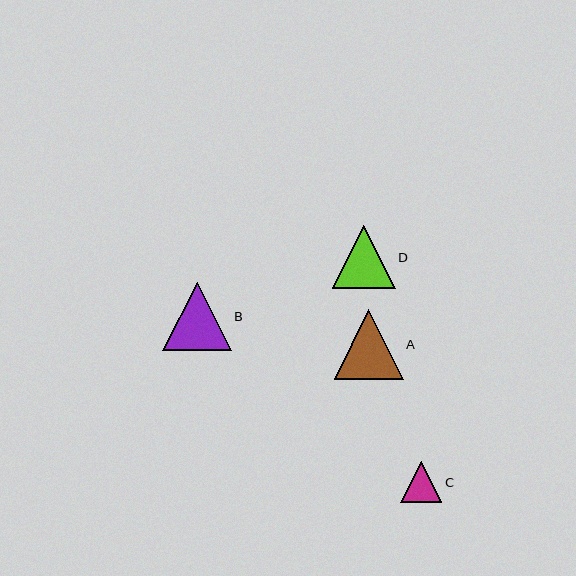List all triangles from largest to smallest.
From largest to smallest: A, B, D, C.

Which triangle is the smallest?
Triangle C is the smallest with a size of approximately 41 pixels.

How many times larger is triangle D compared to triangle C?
Triangle D is approximately 1.5 times the size of triangle C.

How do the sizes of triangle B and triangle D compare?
Triangle B and triangle D are approximately the same size.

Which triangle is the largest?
Triangle A is the largest with a size of approximately 69 pixels.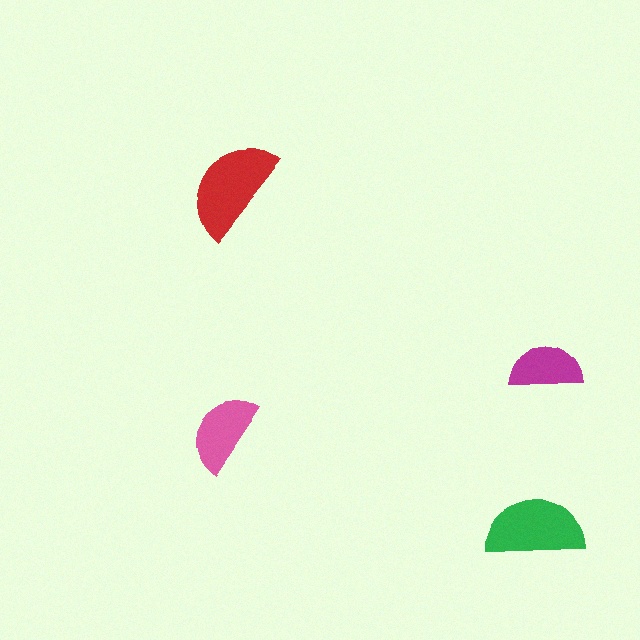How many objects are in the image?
There are 4 objects in the image.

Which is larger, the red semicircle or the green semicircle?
The red one.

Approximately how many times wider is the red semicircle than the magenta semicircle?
About 1.5 times wider.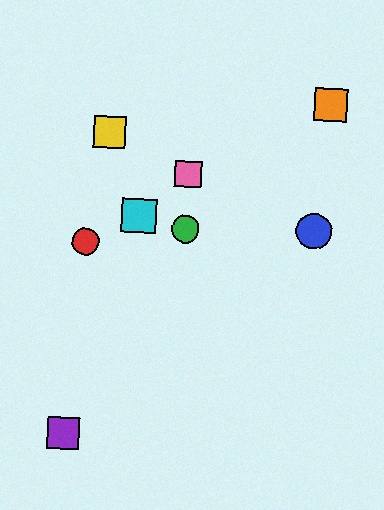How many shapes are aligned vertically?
2 shapes (the green circle, the pink square) are aligned vertically.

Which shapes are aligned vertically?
The green circle, the pink square are aligned vertically.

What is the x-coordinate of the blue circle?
The blue circle is at x≈314.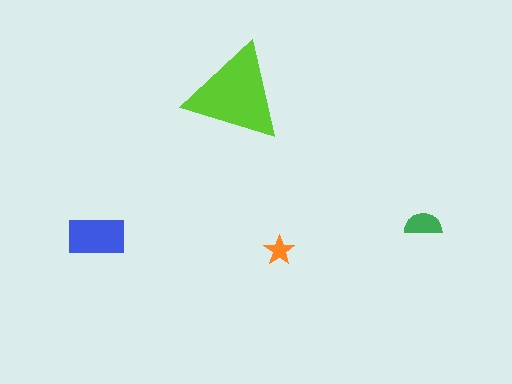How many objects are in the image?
There are 4 objects in the image.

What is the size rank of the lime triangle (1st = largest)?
1st.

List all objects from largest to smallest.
The lime triangle, the blue rectangle, the green semicircle, the orange star.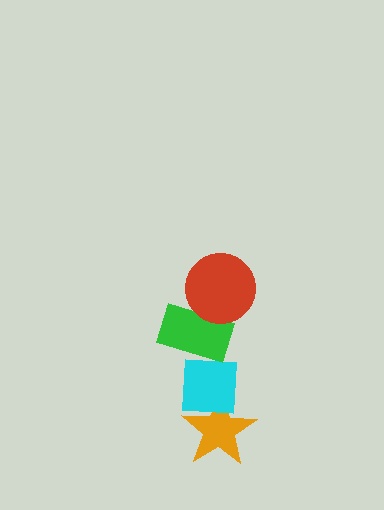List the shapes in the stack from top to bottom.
From top to bottom: the red circle, the green rectangle, the cyan square, the orange star.